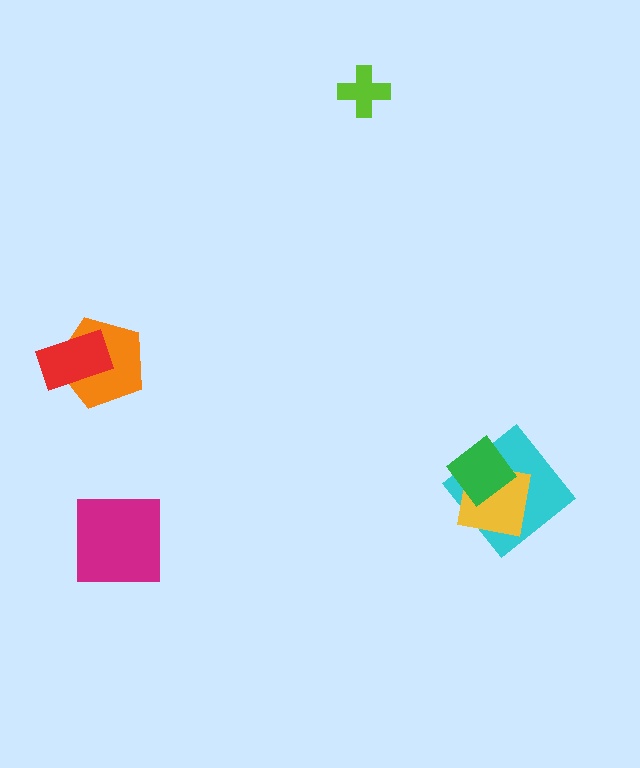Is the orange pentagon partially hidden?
Yes, it is partially covered by another shape.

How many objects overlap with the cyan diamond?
2 objects overlap with the cyan diamond.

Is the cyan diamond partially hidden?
Yes, it is partially covered by another shape.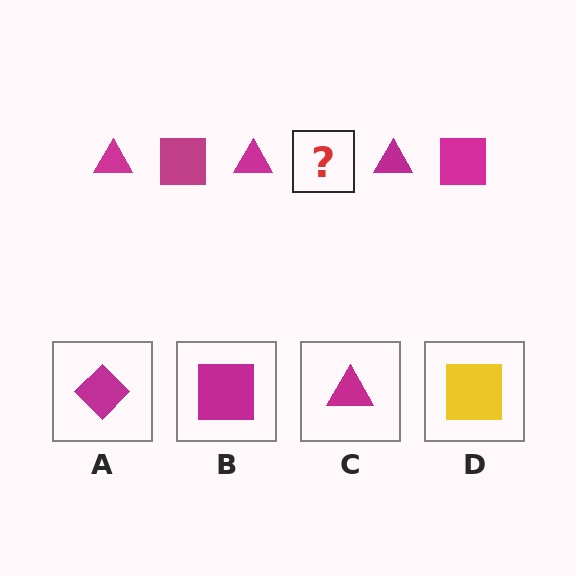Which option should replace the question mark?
Option B.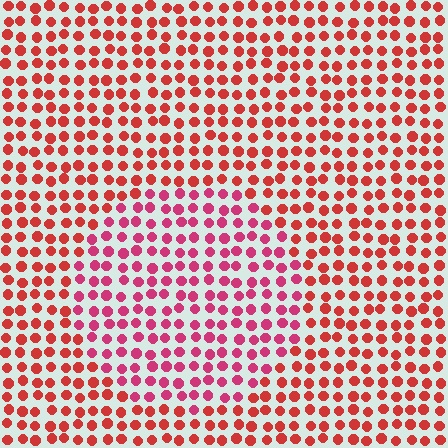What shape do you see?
I see a circle.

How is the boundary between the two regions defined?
The boundary is defined purely by a slight shift in hue (about 27 degrees). Spacing, size, and orientation are identical on both sides.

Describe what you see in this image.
The image is filled with small red elements in a uniform arrangement. A circle-shaped region is visible where the elements are tinted to a slightly different hue, forming a subtle color boundary.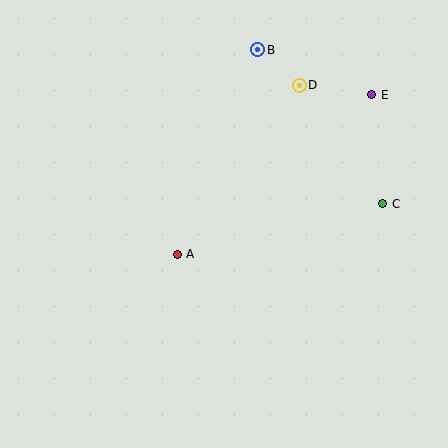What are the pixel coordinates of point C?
Point C is at (383, 204).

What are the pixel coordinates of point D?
Point D is at (299, 85).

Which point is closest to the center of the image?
Point A at (177, 254) is closest to the center.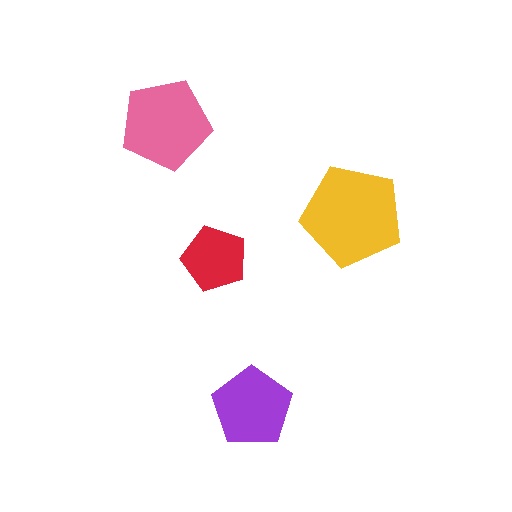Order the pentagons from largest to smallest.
the yellow one, the pink one, the purple one, the red one.